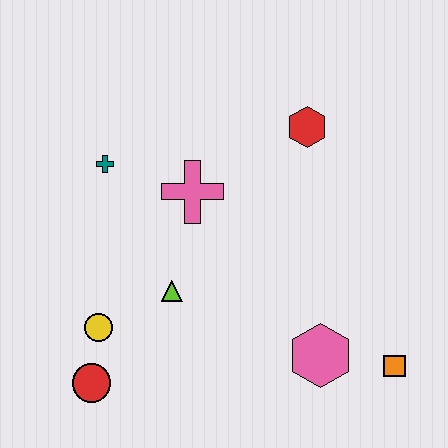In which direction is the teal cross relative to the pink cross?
The teal cross is to the left of the pink cross.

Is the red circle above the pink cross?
No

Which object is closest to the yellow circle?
The red circle is closest to the yellow circle.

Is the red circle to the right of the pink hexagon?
No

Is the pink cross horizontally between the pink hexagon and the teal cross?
Yes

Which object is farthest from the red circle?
The red hexagon is farthest from the red circle.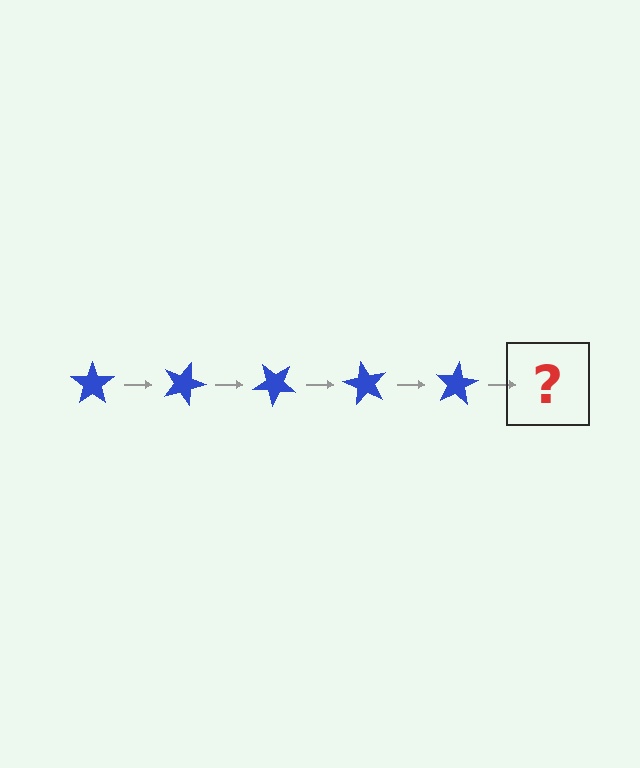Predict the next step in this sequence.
The next step is a blue star rotated 100 degrees.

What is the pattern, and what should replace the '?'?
The pattern is that the star rotates 20 degrees each step. The '?' should be a blue star rotated 100 degrees.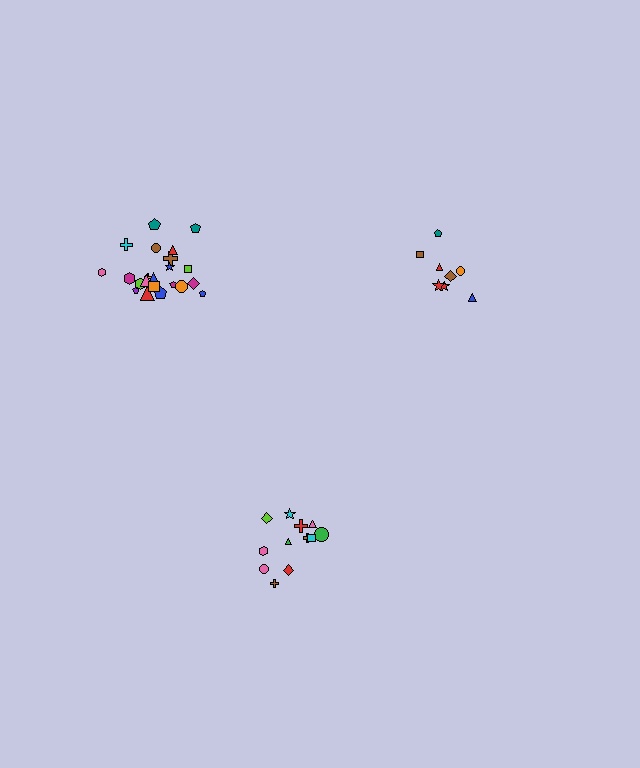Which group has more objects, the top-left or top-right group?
The top-left group.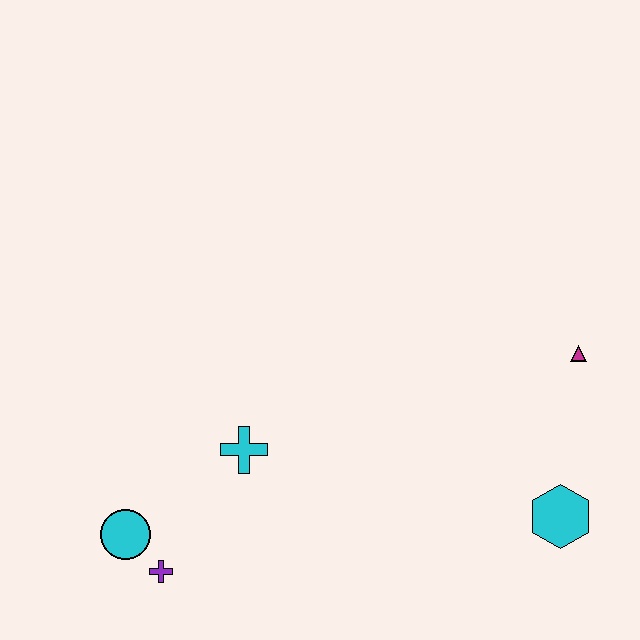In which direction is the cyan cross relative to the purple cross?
The cyan cross is above the purple cross.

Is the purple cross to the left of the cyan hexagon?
Yes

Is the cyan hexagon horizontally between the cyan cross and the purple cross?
No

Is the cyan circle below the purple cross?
No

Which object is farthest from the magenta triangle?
The cyan circle is farthest from the magenta triangle.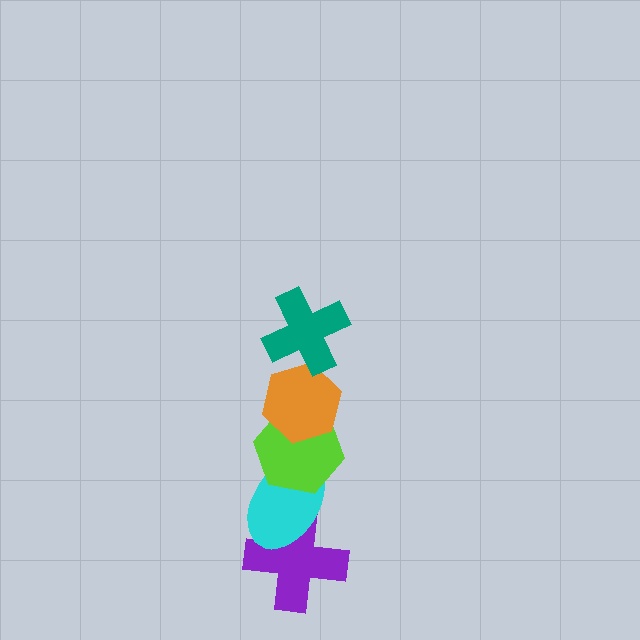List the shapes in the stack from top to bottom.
From top to bottom: the teal cross, the orange hexagon, the lime hexagon, the cyan ellipse, the purple cross.